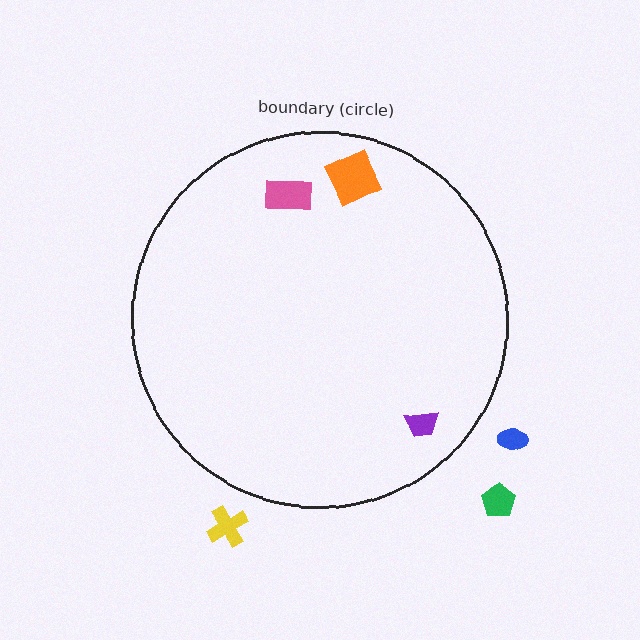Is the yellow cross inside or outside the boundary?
Outside.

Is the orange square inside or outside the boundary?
Inside.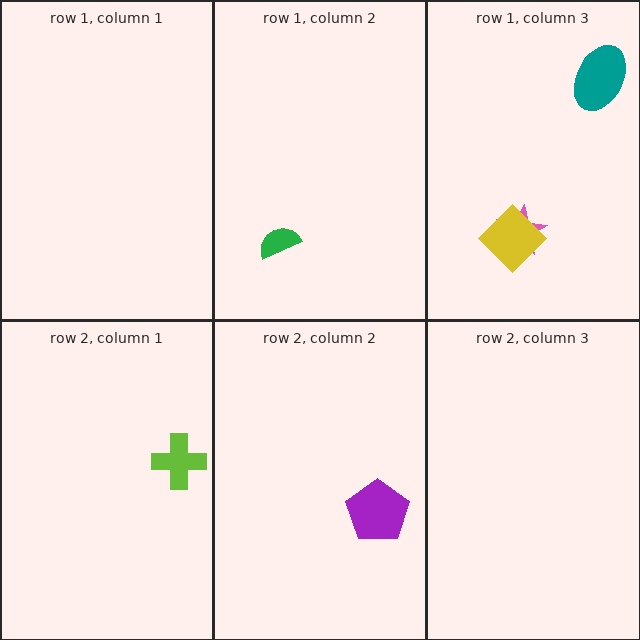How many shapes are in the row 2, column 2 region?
1.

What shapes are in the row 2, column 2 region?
The purple pentagon.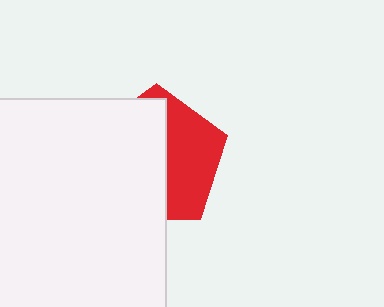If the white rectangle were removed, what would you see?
You would see the complete red pentagon.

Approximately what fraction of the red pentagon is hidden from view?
Roughly 59% of the red pentagon is hidden behind the white rectangle.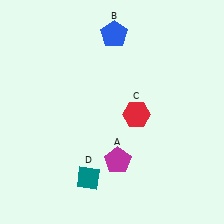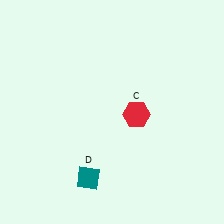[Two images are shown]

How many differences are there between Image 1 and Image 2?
There are 2 differences between the two images.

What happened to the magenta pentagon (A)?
The magenta pentagon (A) was removed in Image 2. It was in the bottom-right area of Image 1.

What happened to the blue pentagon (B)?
The blue pentagon (B) was removed in Image 2. It was in the top-right area of Image 1.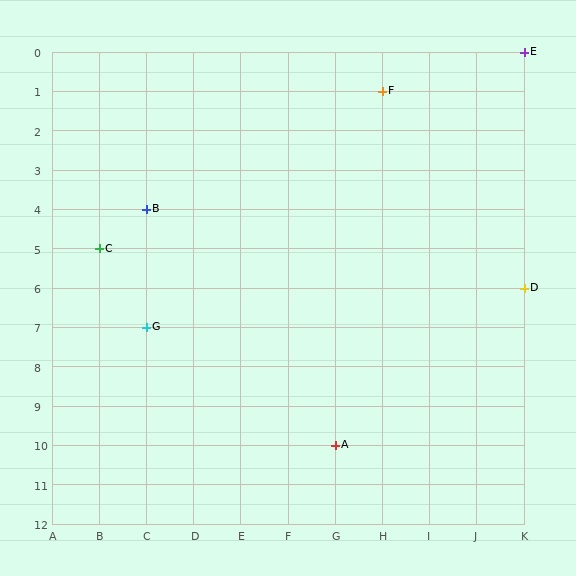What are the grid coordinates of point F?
Point F is at grid coordinates (H, 1).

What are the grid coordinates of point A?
Point A is at grid coordinates (G, 10).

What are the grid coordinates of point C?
Point C is at grid coordinates (B, 5).